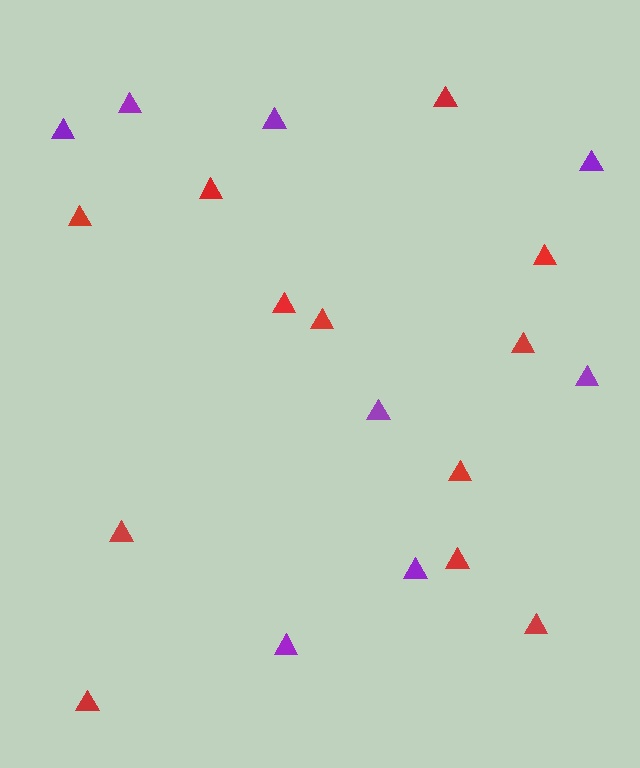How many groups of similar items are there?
There are 2 groups: one group of purple triangles (8) and one group of red triangles (12).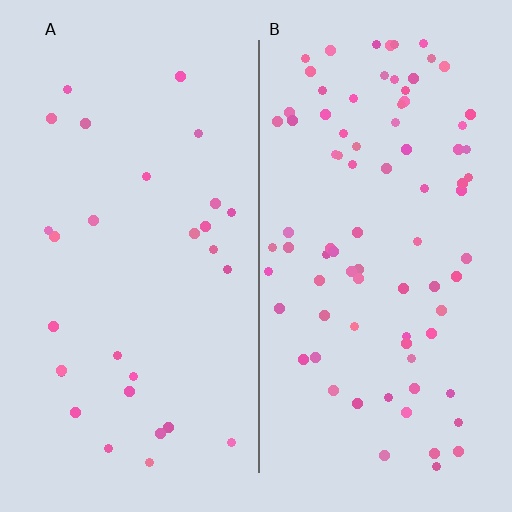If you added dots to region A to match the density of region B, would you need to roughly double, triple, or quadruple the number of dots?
Approximately triple.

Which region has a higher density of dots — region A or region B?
B (the right).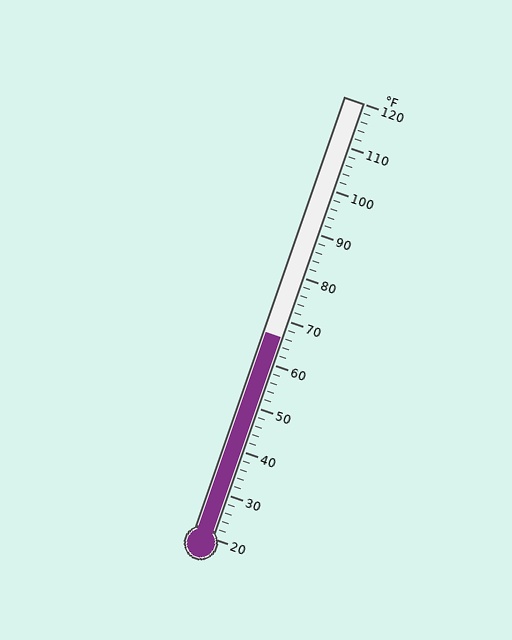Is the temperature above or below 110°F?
The temperature is below 110°F.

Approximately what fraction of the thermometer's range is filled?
The thermometer is filled to approximately 45% of its range.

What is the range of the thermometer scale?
The thermometer scale ranges from 20°F to 120°F.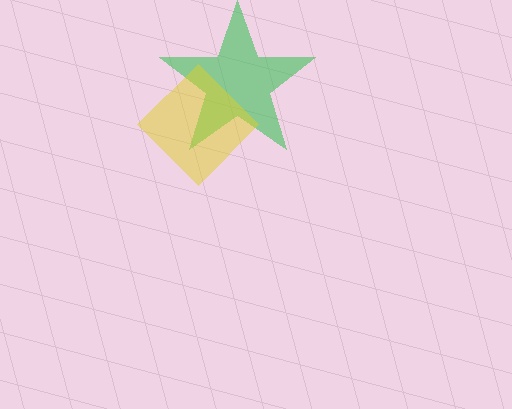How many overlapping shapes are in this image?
There are 2 overlapping shapes in the image.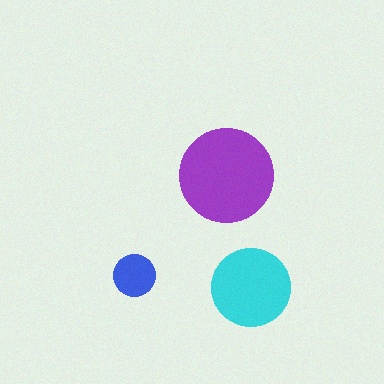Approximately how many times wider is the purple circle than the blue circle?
About 2 times wider.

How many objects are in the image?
There are 3 objects in the image.